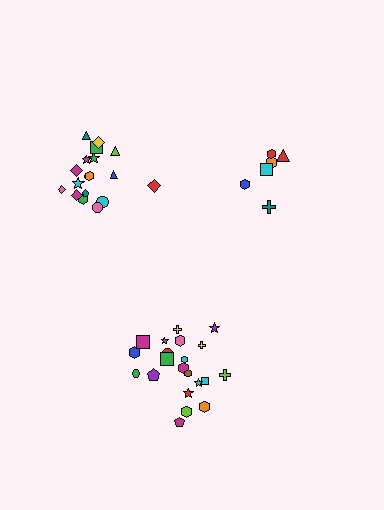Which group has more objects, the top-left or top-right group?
The top-left group.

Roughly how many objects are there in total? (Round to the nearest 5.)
Roughly 45 objects in total.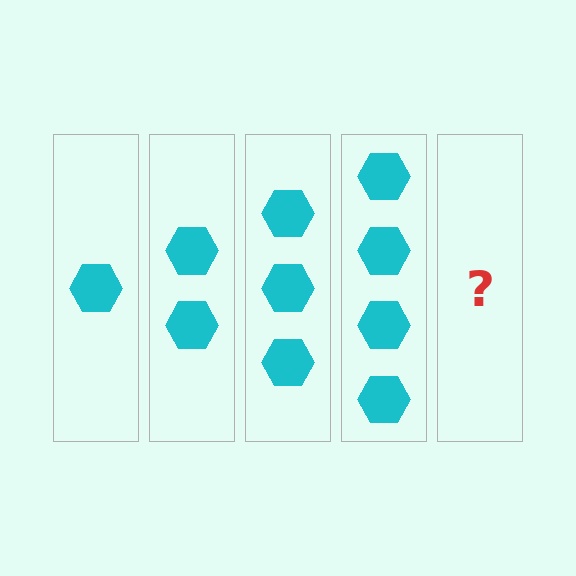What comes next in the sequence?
The next element should be 5 hexagons.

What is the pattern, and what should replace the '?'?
The pattern is that each step adds one more hexagon. The '?' should be 5 hexagons.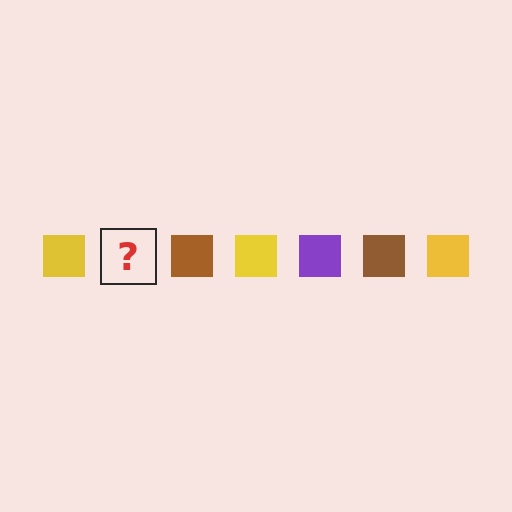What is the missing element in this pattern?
The missing element is a purple square.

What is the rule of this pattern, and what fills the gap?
The rule is that the pattern cycles through yellow, purple, brown squares. The gap should be filled with a purple square.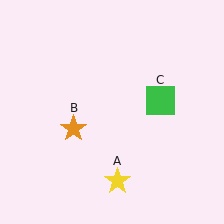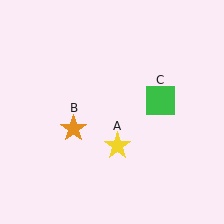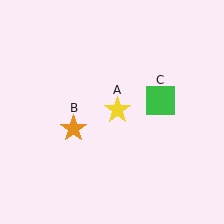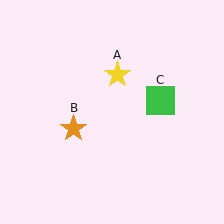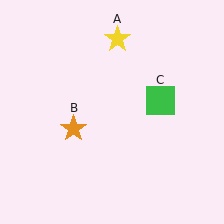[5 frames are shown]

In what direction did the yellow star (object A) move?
The yellow star (object A) moved up.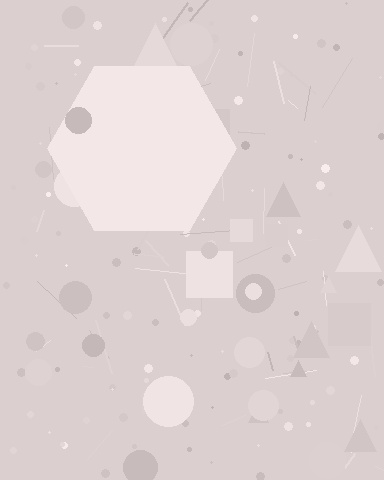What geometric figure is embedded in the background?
A hexagon is embedded in the background.